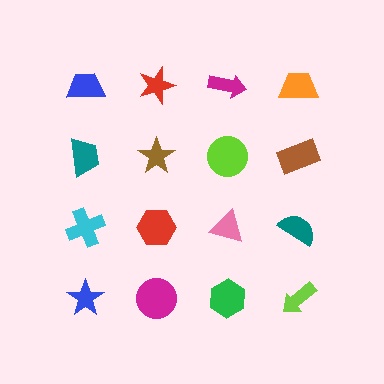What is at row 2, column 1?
A teal trapezoid.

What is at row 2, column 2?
A brown star.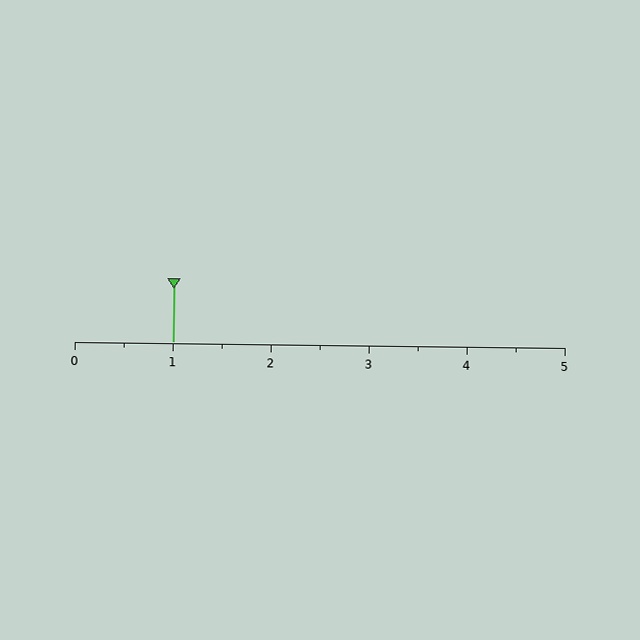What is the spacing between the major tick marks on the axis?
The major ticks are spaced 1 apart.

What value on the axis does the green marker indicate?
The marker indicates approximately 1.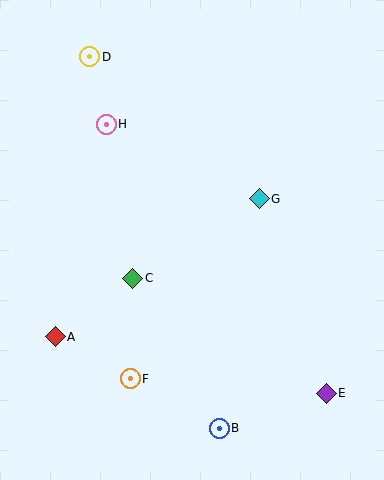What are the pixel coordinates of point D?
Point D is at (90, 57).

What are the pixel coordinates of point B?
Point B is at (219, 428).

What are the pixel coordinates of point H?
Point H is at (106, 124).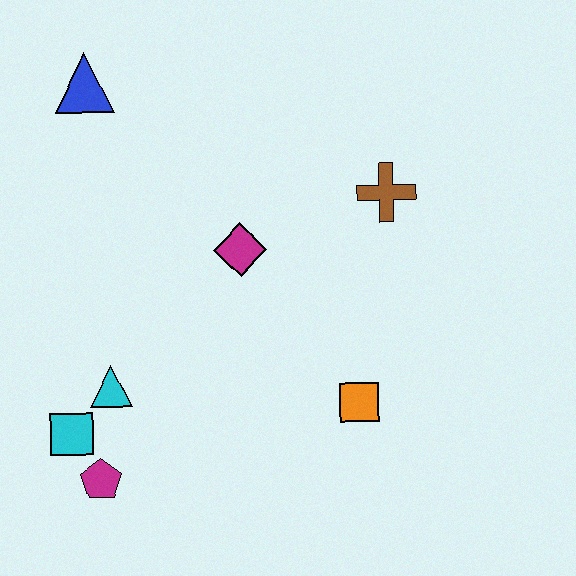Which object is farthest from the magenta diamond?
The magenta pentagon is farthest from the magenta diamond.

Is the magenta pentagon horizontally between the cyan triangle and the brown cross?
No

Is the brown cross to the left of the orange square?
No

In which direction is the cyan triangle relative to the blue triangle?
The cyan triangle is below the blue triangle.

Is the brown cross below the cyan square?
No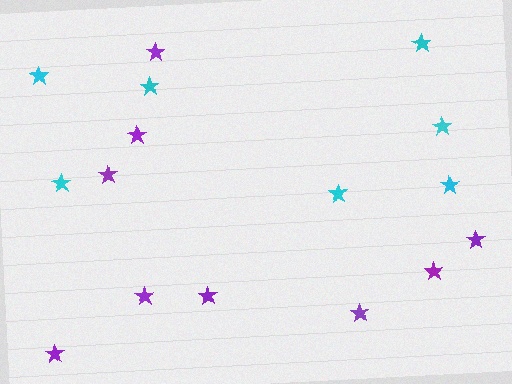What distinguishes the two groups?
There are 2 groups: one group of purple stars (9) and one group of cyan stars (7).